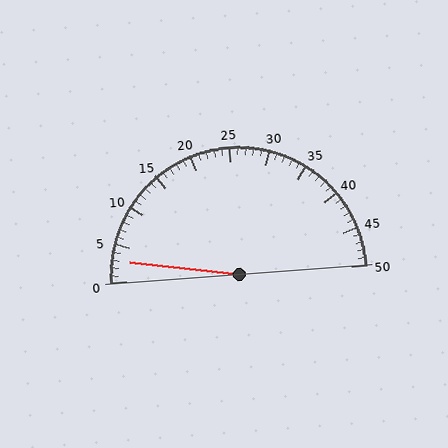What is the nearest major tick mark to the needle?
The nearest major tick mark is 5.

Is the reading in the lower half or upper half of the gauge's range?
The reading is in the lower half of the range (0 to 50).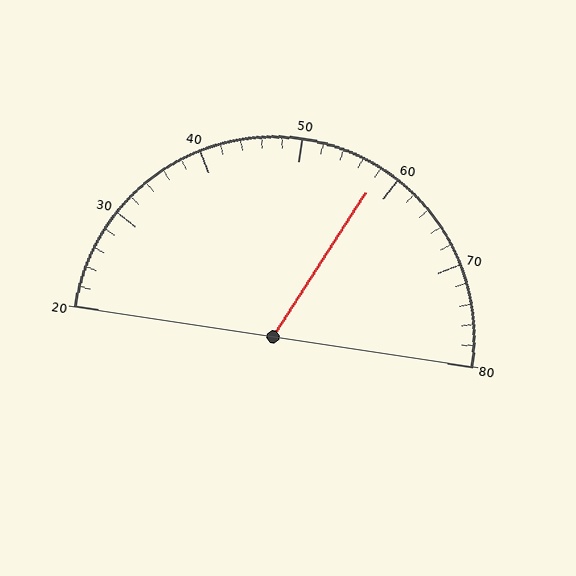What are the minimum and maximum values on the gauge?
The gauge ranges from 20 to 80.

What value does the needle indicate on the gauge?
The needle indicates approximately 58.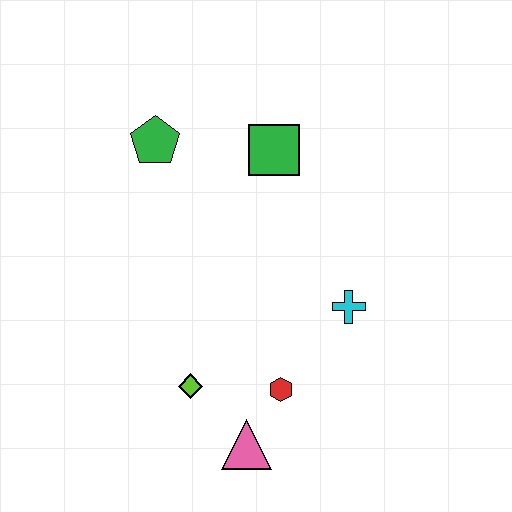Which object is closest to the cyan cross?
The red hexagon is closest to the cyan cross.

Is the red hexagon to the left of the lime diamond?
No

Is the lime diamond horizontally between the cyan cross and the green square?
No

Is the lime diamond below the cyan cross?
Yes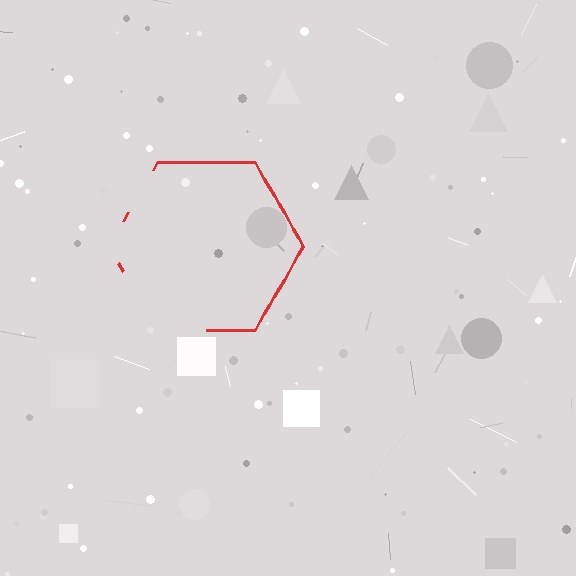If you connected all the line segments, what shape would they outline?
They would outline a hexagon.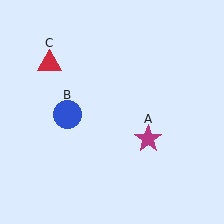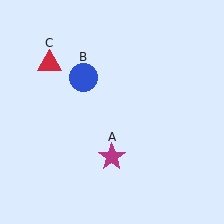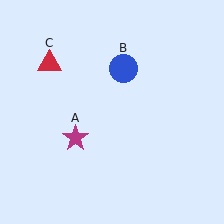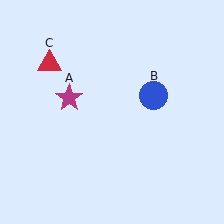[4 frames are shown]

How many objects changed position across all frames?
2 objects changed position: magenta star (object A), blue circle (object B).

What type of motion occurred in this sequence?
The magenta star (object A), blue circle (object B) rotated clockwise around the center of the scene.